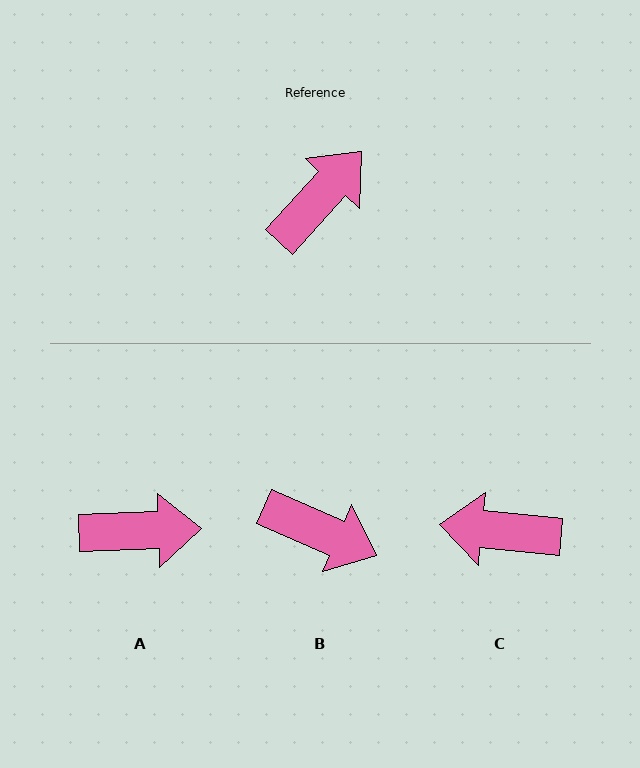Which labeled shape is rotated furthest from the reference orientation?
C, about 127 degrees away.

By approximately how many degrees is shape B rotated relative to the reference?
Approximately 71 degrees clockwise.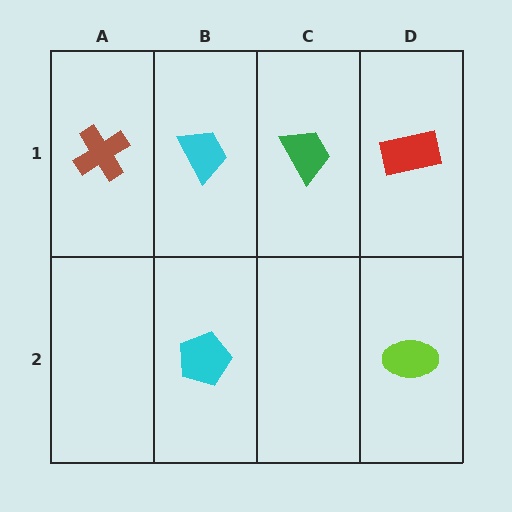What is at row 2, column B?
A cyan pentagon.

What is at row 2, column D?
A lime ellipse.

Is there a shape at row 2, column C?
No, that cell is empty.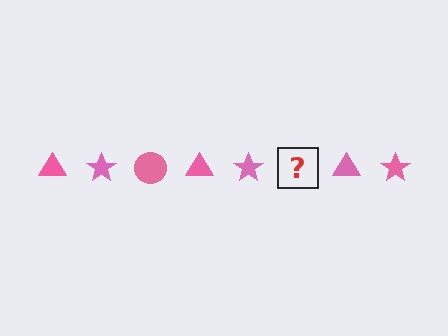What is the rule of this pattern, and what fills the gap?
The rule is that the pattern cycles through triangle, star, circle shapes in pink. The gap should be filled with a pink circle.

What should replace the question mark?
The question mark should be replaced with a pink circle.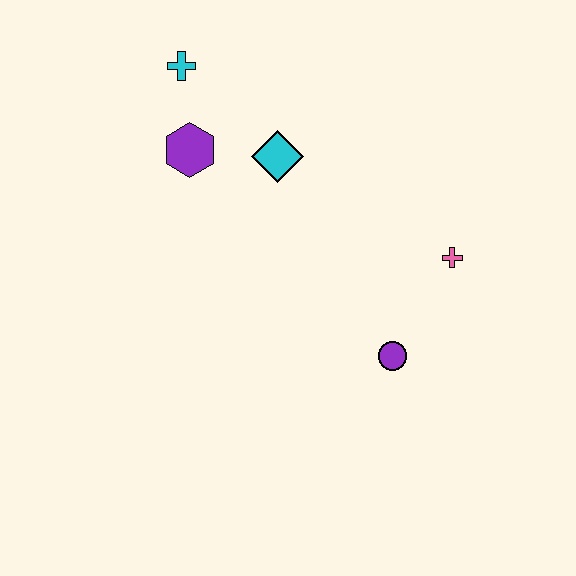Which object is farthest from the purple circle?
The cyan cross is farthest from the purple circle.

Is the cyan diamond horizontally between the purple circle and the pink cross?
No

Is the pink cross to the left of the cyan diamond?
No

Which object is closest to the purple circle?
The pink cross is closest to the purple circle.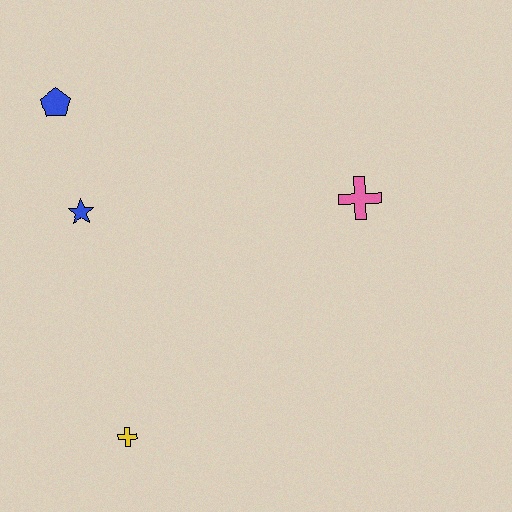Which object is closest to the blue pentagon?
The blue star is closest to the blue pentagon.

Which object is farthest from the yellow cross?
The blue pentagon is farthest from the yellow cross.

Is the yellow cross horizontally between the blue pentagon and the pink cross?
Yes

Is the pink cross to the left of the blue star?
No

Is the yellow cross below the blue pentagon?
Yes